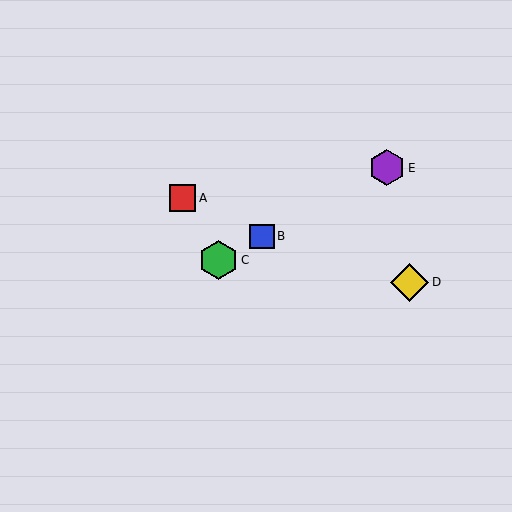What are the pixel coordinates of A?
Object A is at (182, 198).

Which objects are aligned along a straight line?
Objects B, C, E are aligned along a straight line.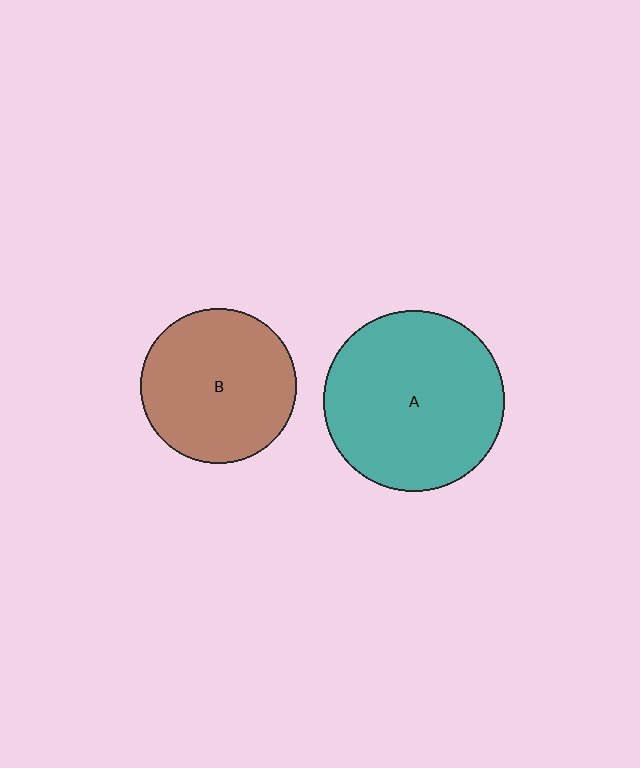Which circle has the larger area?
Circle A (teal).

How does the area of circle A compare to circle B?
Approximately 1.3 times.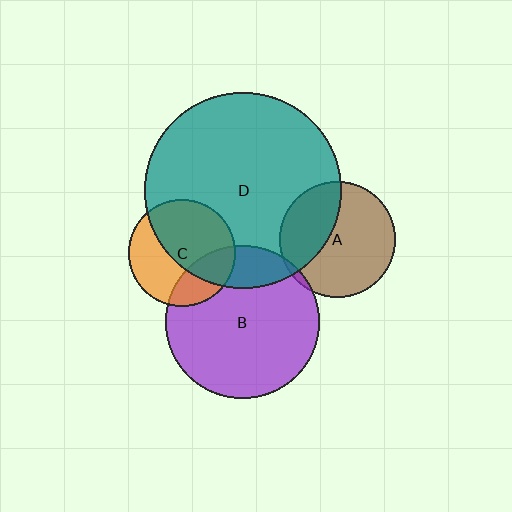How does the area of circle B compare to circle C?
Approximately 2.1 times.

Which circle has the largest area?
Circle D (teal).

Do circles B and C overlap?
Yes.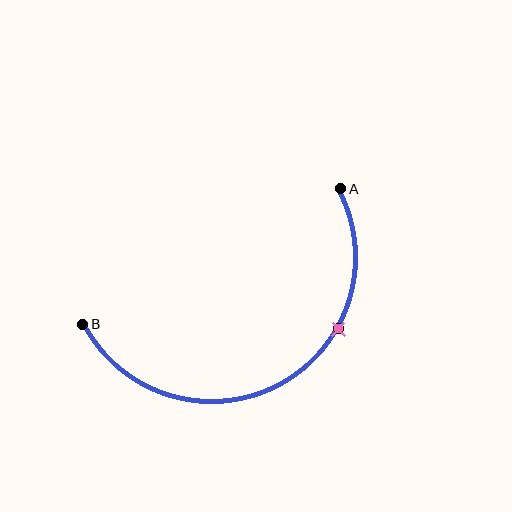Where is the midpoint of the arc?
The arc midpoint is the point on the curve farthest from the straight line joining A and B. It sits below that line.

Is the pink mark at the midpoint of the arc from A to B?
No. The pink mark lies on the arc but is closer to endpoint A. The arc midpoint would be at the point on the curve equidistant along the arc from both A and B.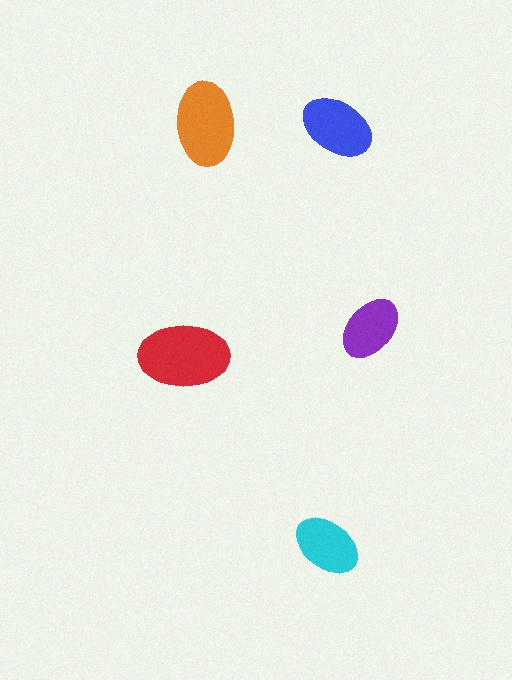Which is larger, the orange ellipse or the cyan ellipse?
The orange one.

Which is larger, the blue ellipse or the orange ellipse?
The orange one.